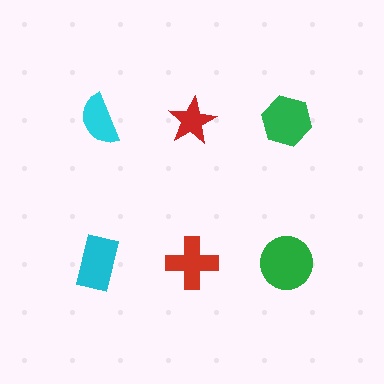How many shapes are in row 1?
3 shapes.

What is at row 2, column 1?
A cyan rectangle.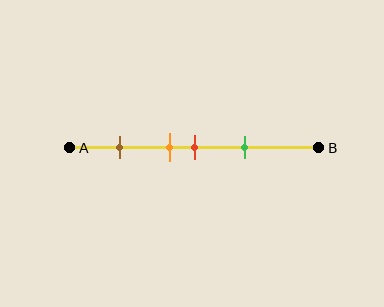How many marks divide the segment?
There are 4 marks dividing the segment.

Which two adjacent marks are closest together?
The orange and red marks are the closest adjacent pair.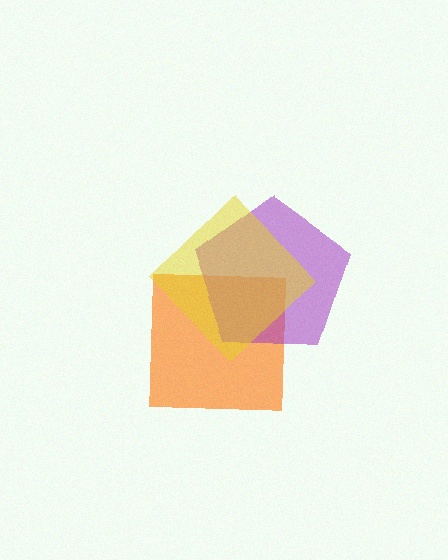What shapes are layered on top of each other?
The layered shapes are: an orange square, a purple pentagon, a yellow diamond.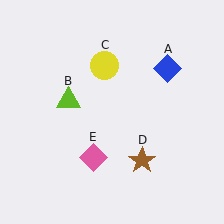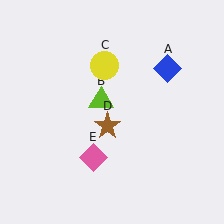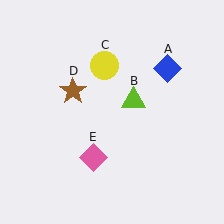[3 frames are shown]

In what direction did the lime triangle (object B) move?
The lime triangle (object B) moved right.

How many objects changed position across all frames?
2 objects changed position: lime triangle (object B), brown star (object D).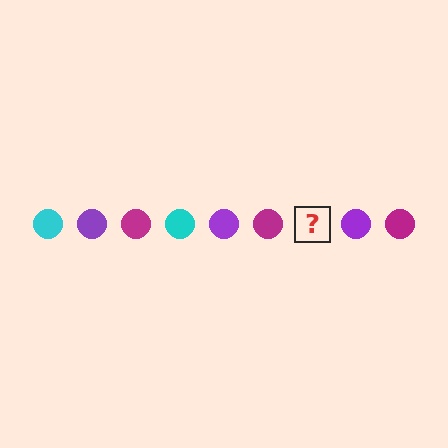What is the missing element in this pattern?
The missing element is a cyan circle.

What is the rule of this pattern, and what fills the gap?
The rule is that the pattern cycles through cyan, purple, magenta circles. The gap should be filled with a cyan circle.